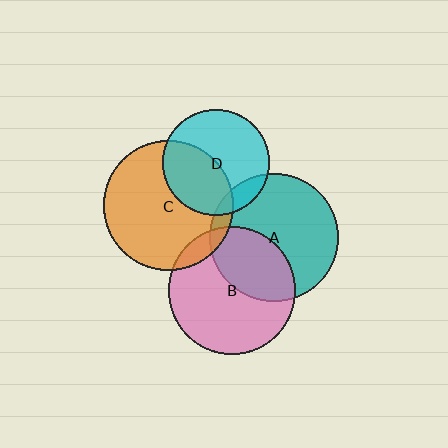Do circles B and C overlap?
Yes.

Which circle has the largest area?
Circle C (orange).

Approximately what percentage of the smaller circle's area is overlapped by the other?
Approximately 10%.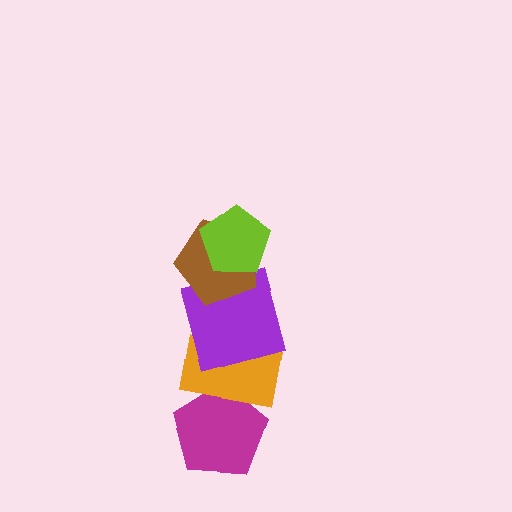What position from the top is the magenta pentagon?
The magenta pentagon is 5th from the top.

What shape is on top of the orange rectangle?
The purple square is on top of the orange rectangle.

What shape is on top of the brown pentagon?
The lime pentagon is on top of the brown pentagon.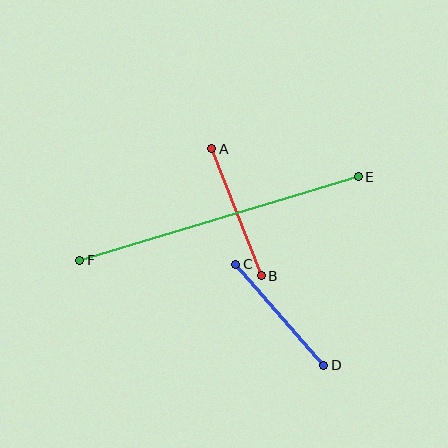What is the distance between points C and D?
The distance is approximately 134 pixels.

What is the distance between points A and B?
The distance is approximately 136 pixels.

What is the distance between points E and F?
The distance is approximately 291 pixels.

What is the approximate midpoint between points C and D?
The midpoint is at approximately (280, 315) pixels.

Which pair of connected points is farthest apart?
Points E and F are farthest apart.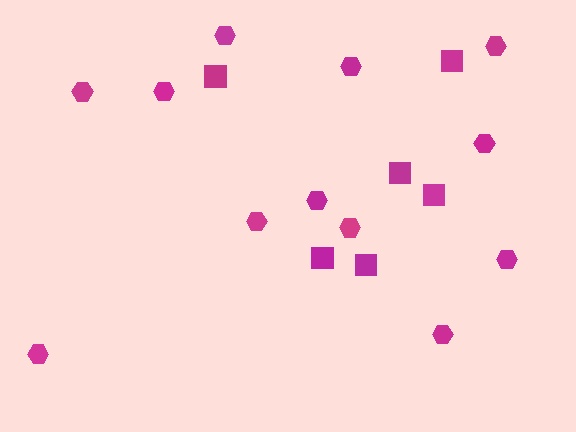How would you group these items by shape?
There are 2 groups: one group of hexagons (12) and one group of squares (6).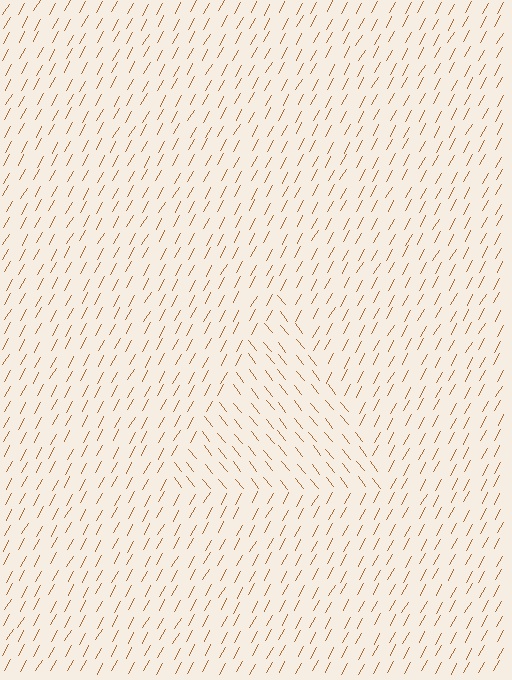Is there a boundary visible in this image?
Yes, there is a texture boundary formed by a change in line orientation.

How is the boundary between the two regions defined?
The boundary is defined purely by a change in line orientation (approximately 67 degrees difference). All lines are the same color and thickness.